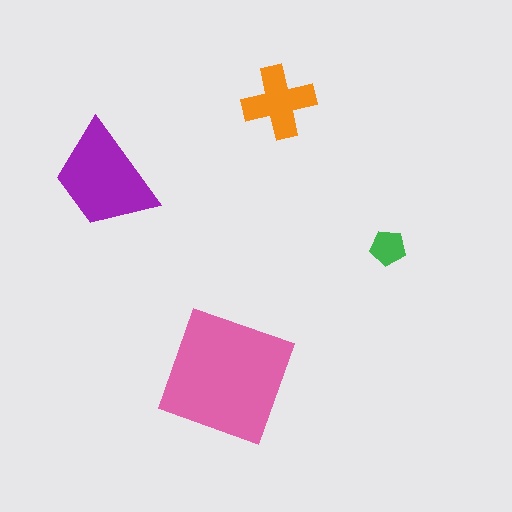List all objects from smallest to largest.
The green pentagon, the orange cross, the purple trapezoid, the pink square.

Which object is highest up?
The orange cross is topmost.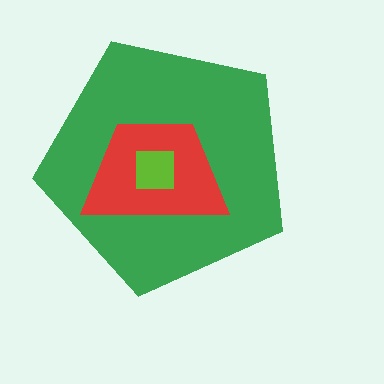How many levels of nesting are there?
3.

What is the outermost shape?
The green pentagon.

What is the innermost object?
The lime square.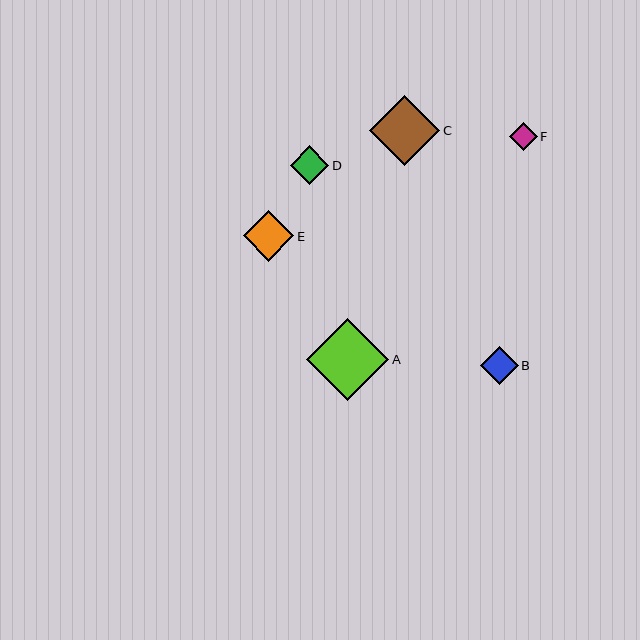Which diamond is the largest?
Diamond A is the largest with a size of approximately 83 pixels.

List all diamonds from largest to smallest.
From largest to smallest: A, C, E, D, B, F.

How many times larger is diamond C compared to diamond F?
Diamond C is approximately 2.6 times the size of diamond F.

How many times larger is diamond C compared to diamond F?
Diamond C is approximately 2.6 times the size of diamond F.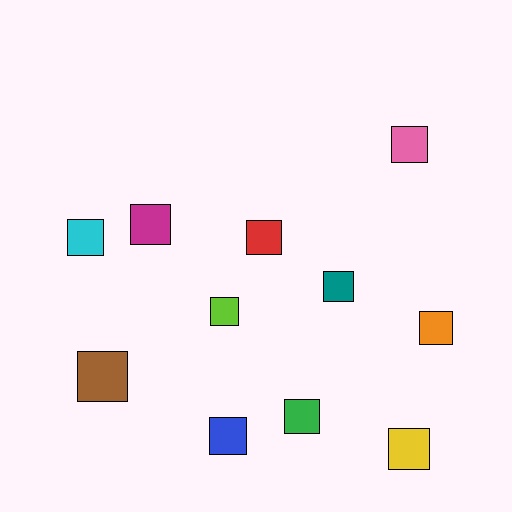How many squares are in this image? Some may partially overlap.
There are 11 squares.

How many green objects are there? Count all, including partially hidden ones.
There is 1 green object.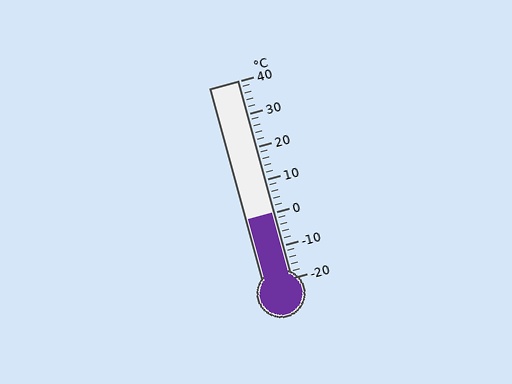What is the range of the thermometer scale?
The thermometer scale ranges from -20°C to 40°C.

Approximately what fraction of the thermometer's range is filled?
The thermometer is filled to approximately 35% of its range.